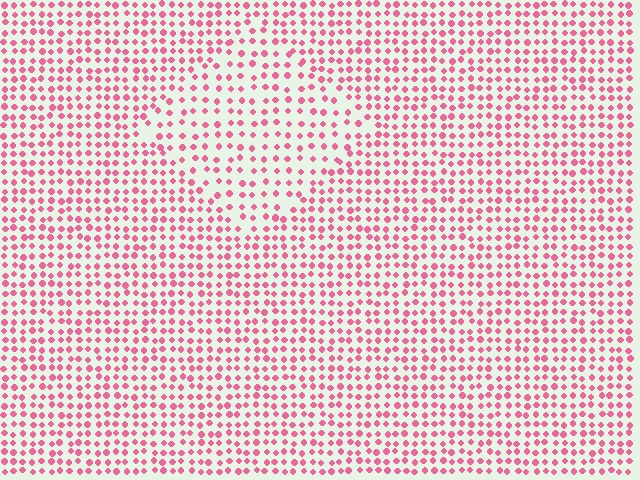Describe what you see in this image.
The image contains small pink elements arranged at two different densities. A diamond-shaped region is visible where the elements are less densely packed than the surrounding area.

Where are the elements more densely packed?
The elements are more densely packed outside the diamond boundary.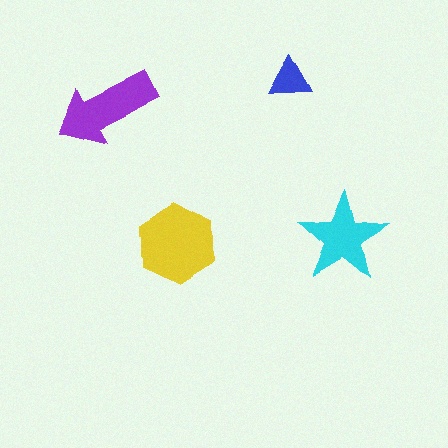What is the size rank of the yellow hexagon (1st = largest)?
1st.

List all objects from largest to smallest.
The yellow hexagon, the purple arrow, the cyan star, the blue triangle.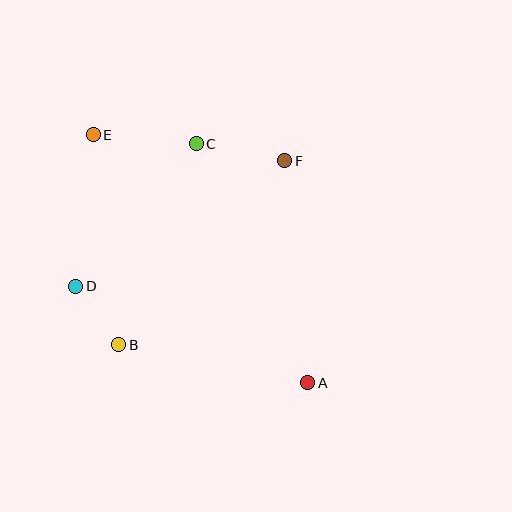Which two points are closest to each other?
Points B and D are closest to each other.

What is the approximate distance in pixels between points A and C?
The distance between A and C is approximately 264 pixels.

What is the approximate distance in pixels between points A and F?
The distance between A and F is approximately 223 pixels.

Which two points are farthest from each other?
Points A and E are farthest from each other.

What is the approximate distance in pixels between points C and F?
The distance between C and F is approximately 90 pixels.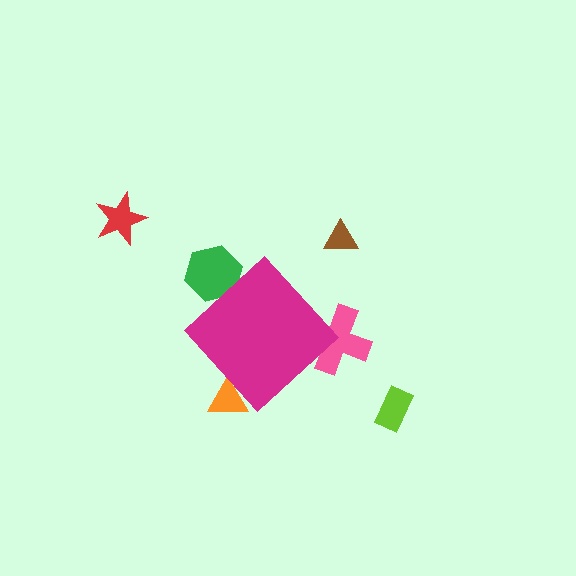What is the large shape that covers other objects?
A magenta diamond.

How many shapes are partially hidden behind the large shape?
3 shapes are partially hidden.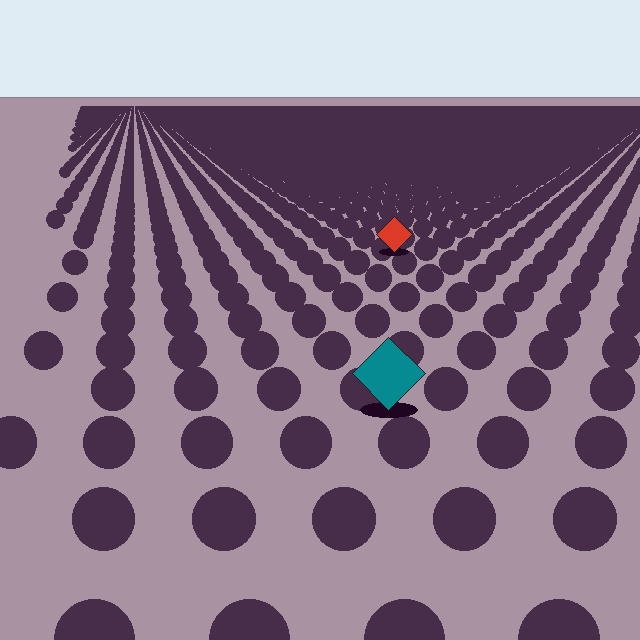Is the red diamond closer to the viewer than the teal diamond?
No. The teal diamond is closer — you can tell from the texture gradient: the ground texture is coarser near it.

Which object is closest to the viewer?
The teal diamond is closest. The texture marks near it are larger and more spread out.